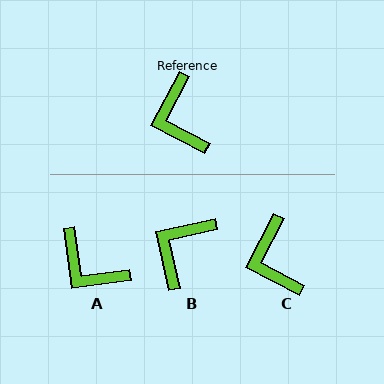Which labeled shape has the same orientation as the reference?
C.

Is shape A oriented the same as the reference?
No, it is off by about 35 degrees.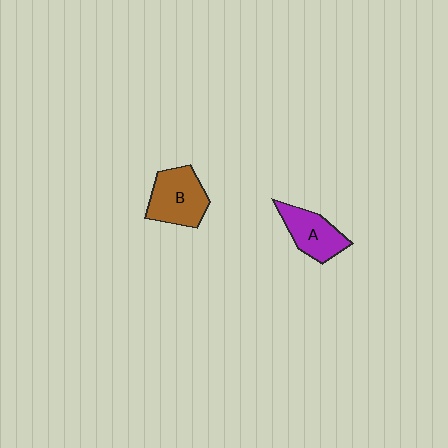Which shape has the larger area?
Shape B (brown).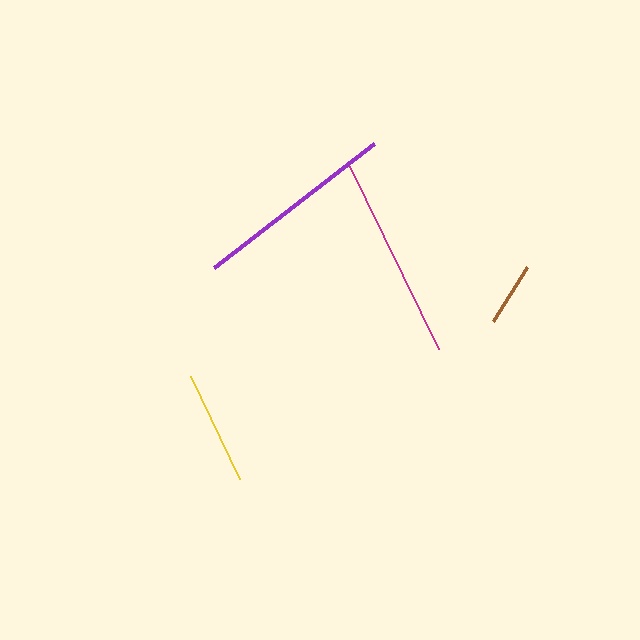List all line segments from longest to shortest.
From longest to shortest: magenta, purple, yellow, brown.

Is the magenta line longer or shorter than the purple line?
The magenta line is longer than the purple line.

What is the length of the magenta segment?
The magenta segment is approximately 207 pixels long.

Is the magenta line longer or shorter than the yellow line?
The magenta line is longer than the yellow line.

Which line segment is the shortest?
The brown line is the shortest at approximately 64 pixels.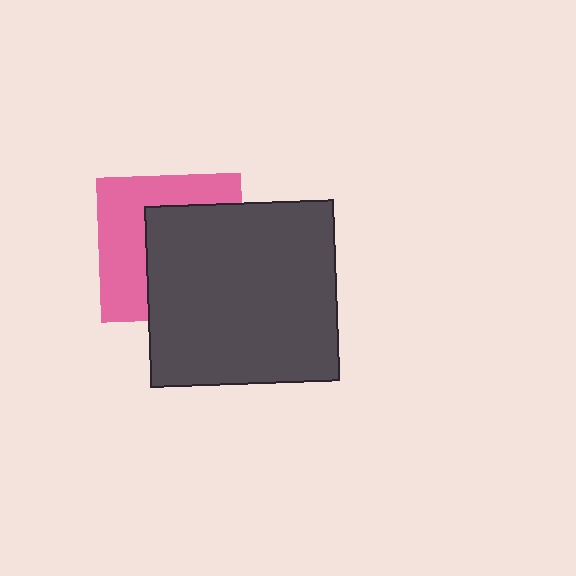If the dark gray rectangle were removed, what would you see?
You would see the complete pink square.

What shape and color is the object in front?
The object in front is a dark gray rectangle.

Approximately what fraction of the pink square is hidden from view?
Roughly 53% of the pink square is hidden behind the dark gray rectangle.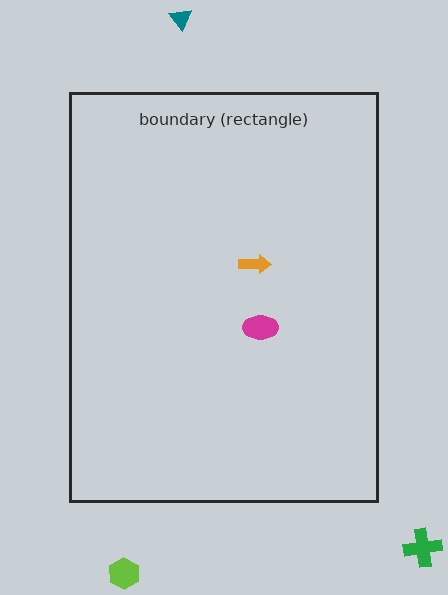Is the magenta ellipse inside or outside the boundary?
Inside.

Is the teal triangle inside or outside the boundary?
Outside.